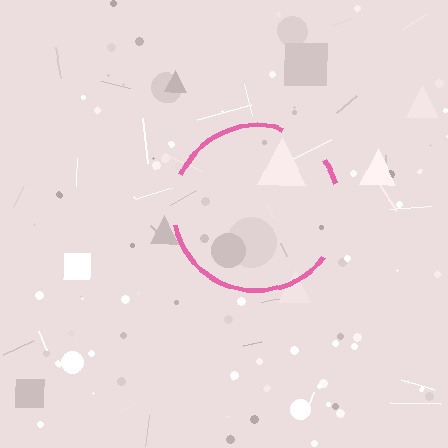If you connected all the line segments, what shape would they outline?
They would outline a circle.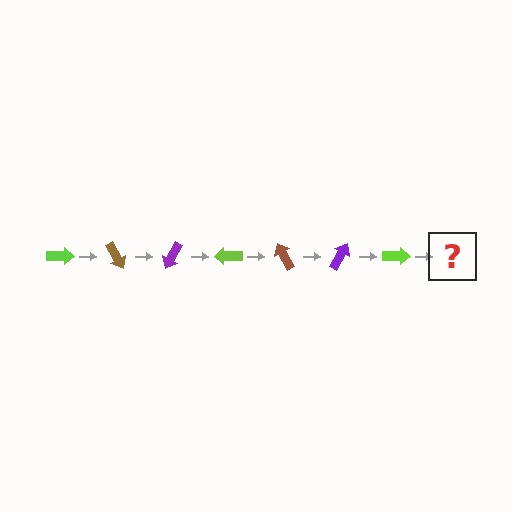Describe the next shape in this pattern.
It should be a brown arrow, rotated 420 degrees from the start.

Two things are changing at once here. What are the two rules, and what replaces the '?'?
The two rules are that it rotates 60 degrees each step and the color cycles through lime, brown, and purple. The '?' should be a brown arrow, rotated 420 degrees from the start.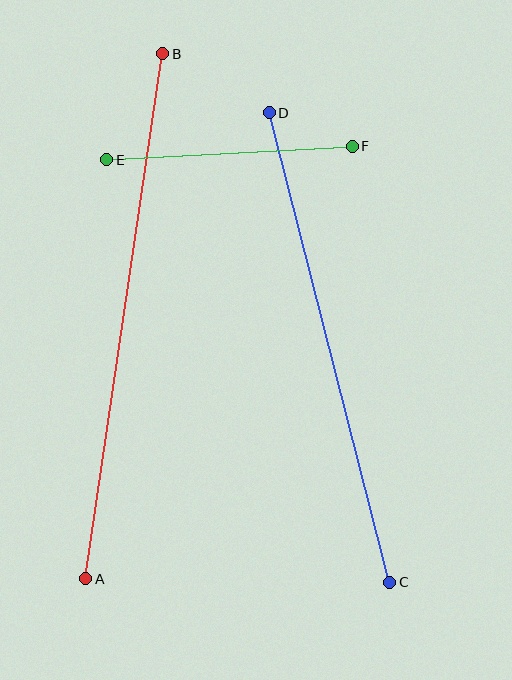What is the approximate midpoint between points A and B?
The midpoint is at approximately (124, 316) pixels.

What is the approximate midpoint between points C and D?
The midpoint is at approximately (330, 348) pixels.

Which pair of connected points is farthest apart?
Points A and B are farthest apart.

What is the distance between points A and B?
The distance is approximately 531 pixels.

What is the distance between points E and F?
The distance is approximately 246 pixels.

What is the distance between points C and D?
The distance is approximately 485 pixels.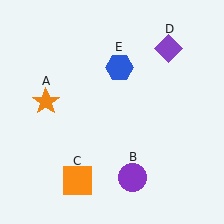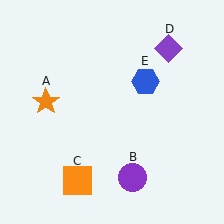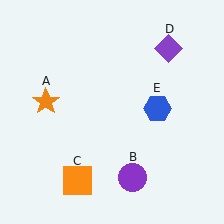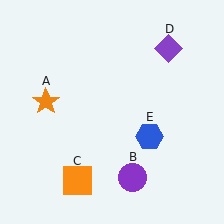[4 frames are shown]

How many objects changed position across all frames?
1 object changed position: blue hexagon (object E).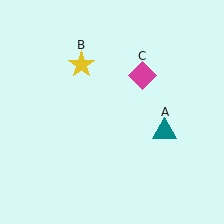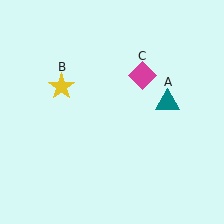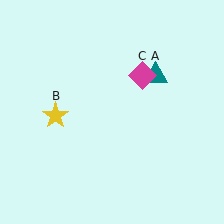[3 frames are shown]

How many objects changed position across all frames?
2 objects changed position: teal triangle (object A), yellow star (object B).